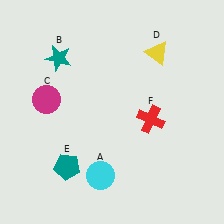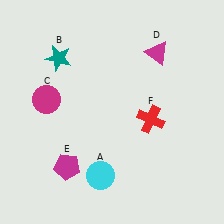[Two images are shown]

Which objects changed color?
D changed from yellow to magenta. E changed from teal to magenta.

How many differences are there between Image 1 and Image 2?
There are 2 differences between the two images.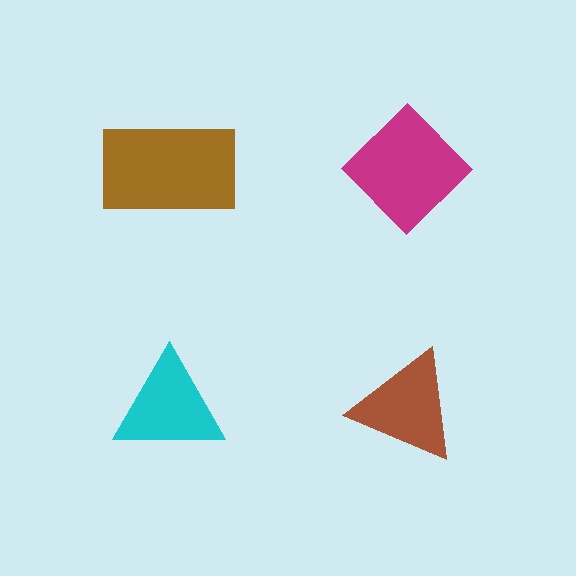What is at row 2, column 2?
A brown triangle.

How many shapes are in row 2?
2 shapes.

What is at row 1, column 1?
A brown rectangle.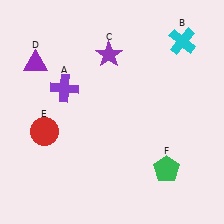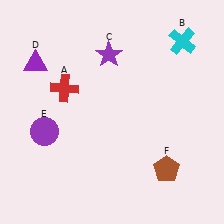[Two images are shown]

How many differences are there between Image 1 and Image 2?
There are 3 differences between the two images.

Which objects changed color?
A changed from purple to red. E changed from red to purple. F changed from green to brown.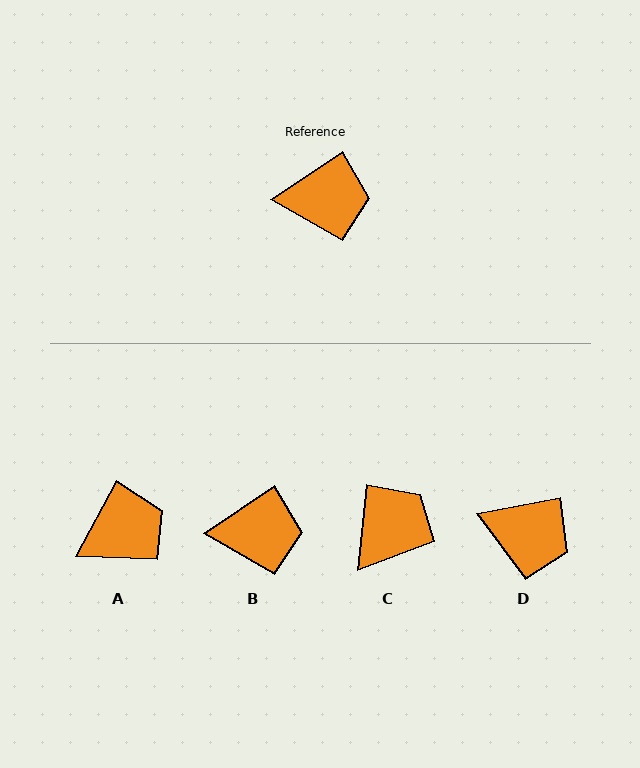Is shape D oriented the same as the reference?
No, it is off by about 24 degrees.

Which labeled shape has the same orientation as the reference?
B.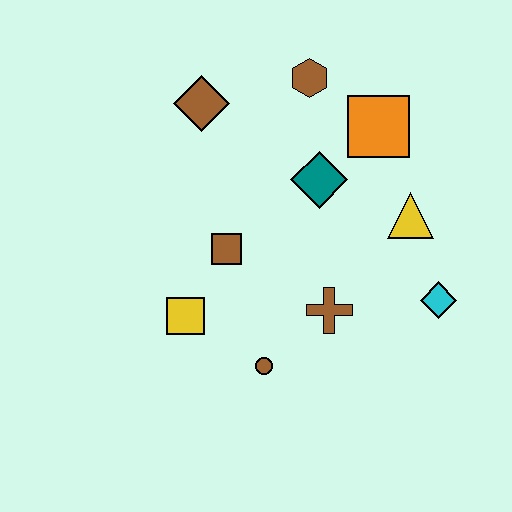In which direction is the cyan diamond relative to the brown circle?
The cyan diamond is to the right of the brown circle.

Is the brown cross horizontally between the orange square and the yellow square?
Yes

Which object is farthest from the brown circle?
The brown hexagon is farthest from the brown circle.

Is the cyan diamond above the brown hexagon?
No